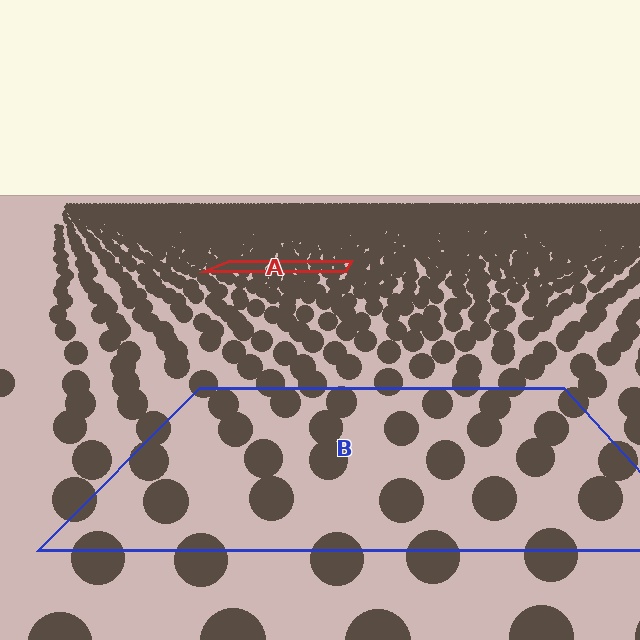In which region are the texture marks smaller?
The texture marks are smaller in region A, because it is farther away.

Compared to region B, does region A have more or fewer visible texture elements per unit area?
Region A has more texture elements per unit area — they are packed more densely because it is farther away.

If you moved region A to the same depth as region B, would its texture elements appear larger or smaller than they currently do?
They would appear larger. At a closer depth, the same texture elements are projected at a bigger on-screen size.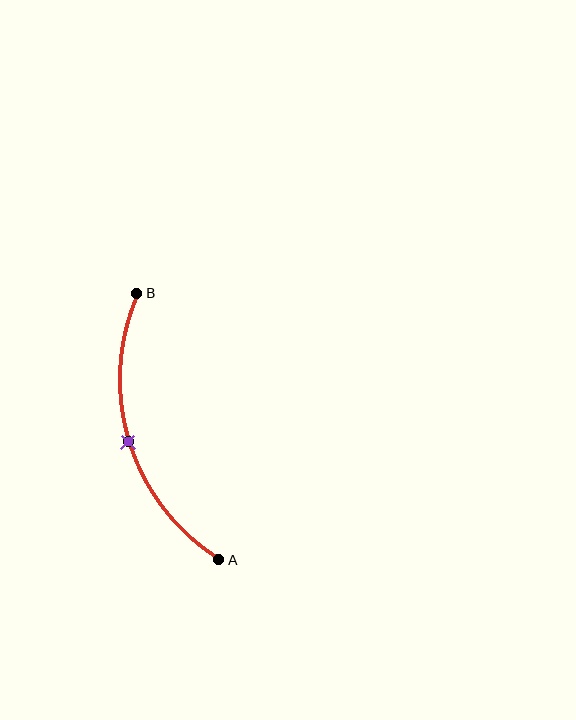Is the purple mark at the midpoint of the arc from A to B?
Yes. The purple mark lies on the arc at equal arc-length from both A and B — it is the arc midpoint.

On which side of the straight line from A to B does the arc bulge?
The arc bulges to the left of the straight line connecting A and B.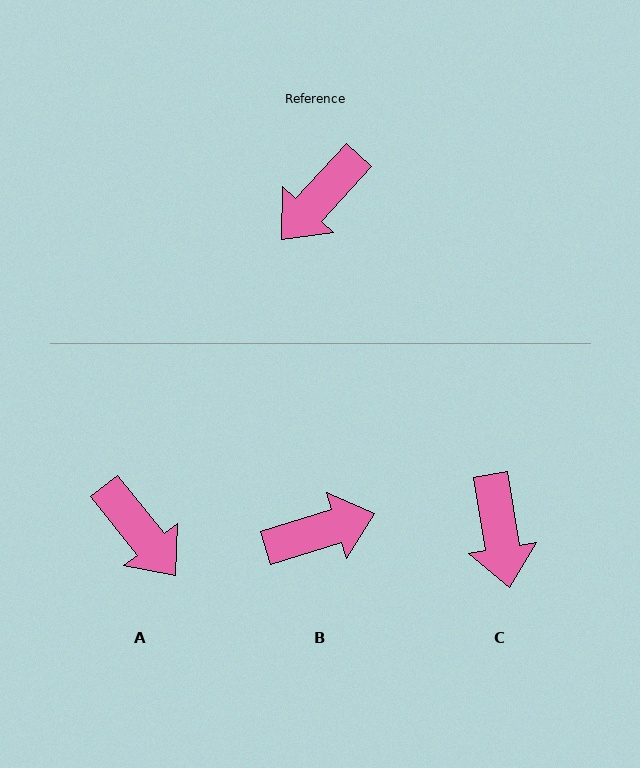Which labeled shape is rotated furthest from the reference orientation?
B, about 150 degrees away.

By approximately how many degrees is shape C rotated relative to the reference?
Approximately 52 degrees counter-clockwise.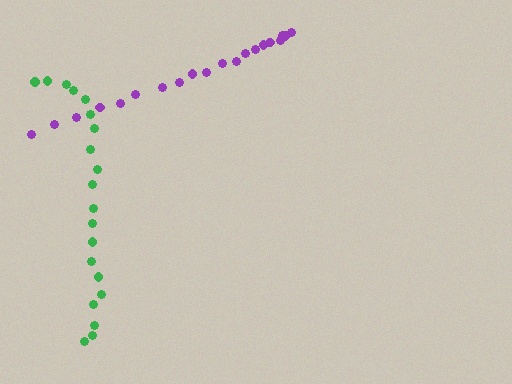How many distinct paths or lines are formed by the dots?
There are 2 distinct paths.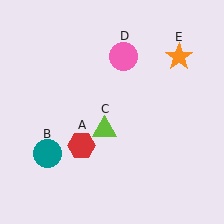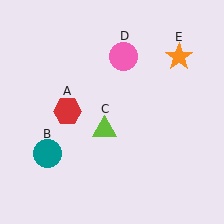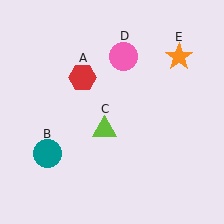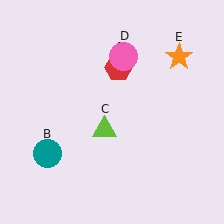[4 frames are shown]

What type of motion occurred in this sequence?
The red hexagon (object A) rotated clockwise around the center of the scene.